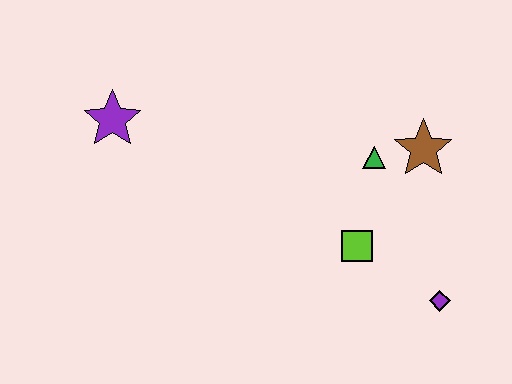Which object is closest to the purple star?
The green triangle is closest to the purple star.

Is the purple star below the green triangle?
No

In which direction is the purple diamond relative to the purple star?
The purple diamond is to the right of the purple star.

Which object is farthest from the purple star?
The purple diamond is farthest from the purple star.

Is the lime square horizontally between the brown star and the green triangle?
No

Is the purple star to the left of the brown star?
Yes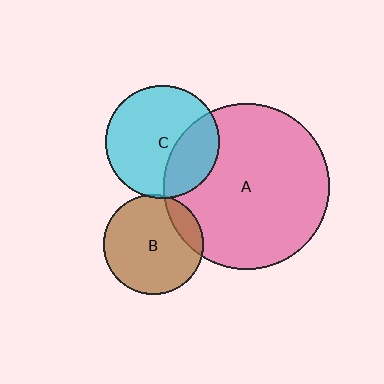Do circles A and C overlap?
Yes.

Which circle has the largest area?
Circle A (pink).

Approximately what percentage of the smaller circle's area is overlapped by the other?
Approximately 30%.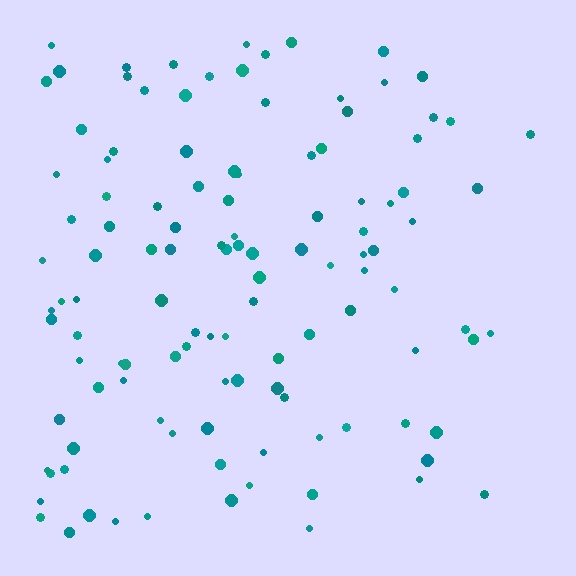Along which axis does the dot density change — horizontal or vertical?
Horizontal.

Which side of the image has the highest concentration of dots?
The left.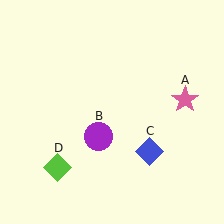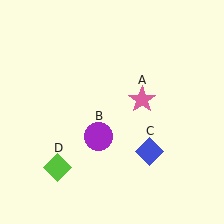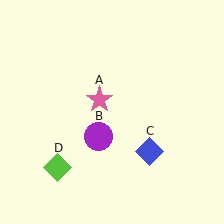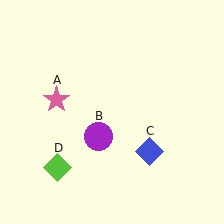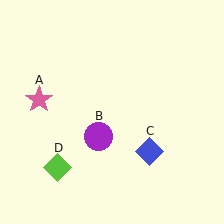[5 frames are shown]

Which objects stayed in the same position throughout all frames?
Purple circle (object B) and blue diamond (object C) and lime diamond (object D) remained stationary.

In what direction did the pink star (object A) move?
The pink star (object A) moved left.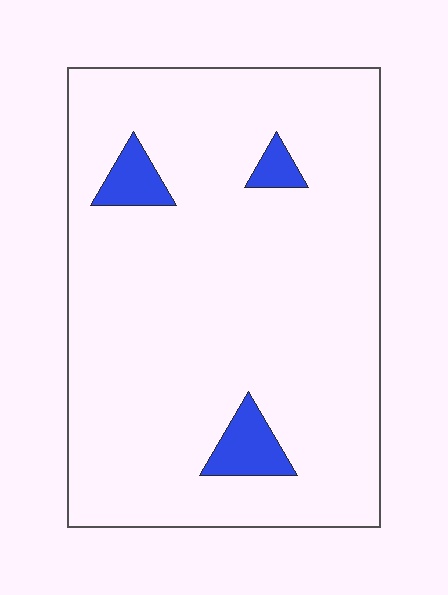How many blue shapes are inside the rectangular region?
3.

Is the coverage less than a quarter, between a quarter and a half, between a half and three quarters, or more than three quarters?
Less than a quarter.